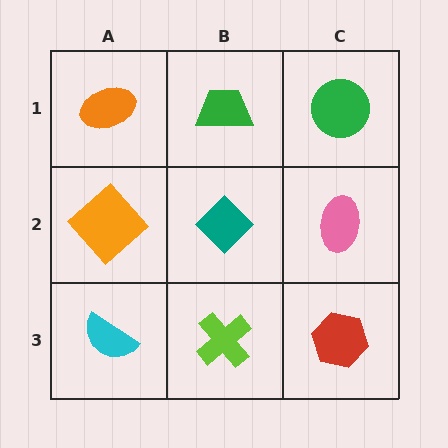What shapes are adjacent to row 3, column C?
A pink ellipse (row 2, column C), a lime cross (row 3, column B).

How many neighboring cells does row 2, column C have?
3.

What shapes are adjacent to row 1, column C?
A pink ellipse (row 2, column C), a green trapezoid (row 1, column B).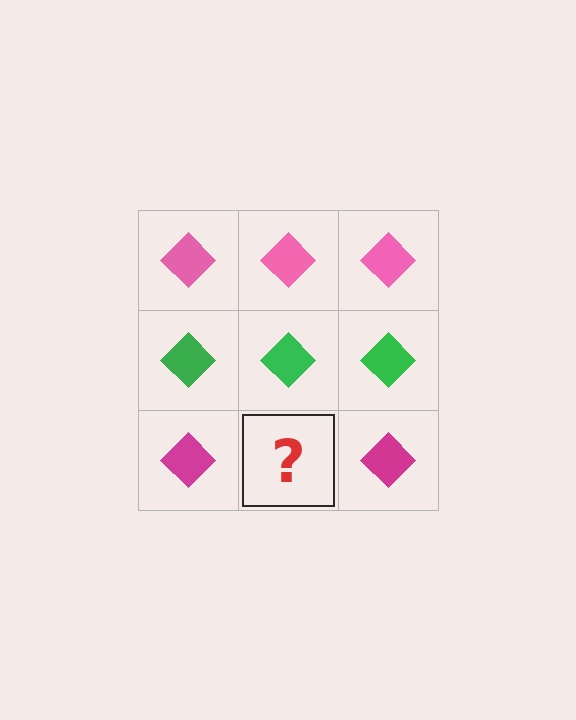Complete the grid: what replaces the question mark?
The question mark should be replaced with a magenta diamond.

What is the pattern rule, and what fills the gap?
The rule is that each row has a consistent color. The gap should be filled with a magenta diamond.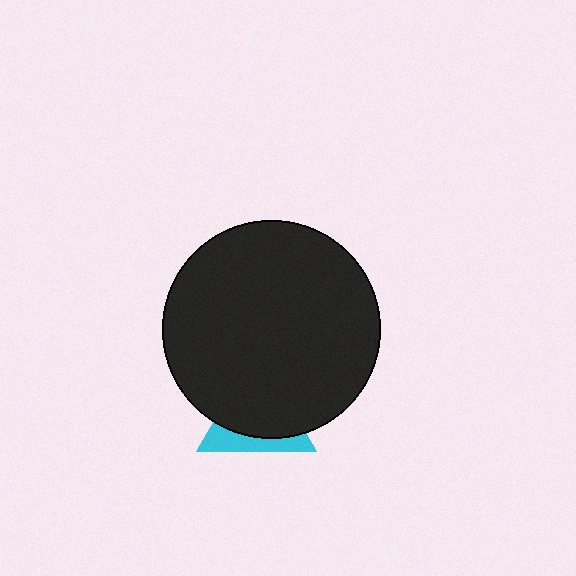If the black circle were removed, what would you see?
You would see the complete cyan triangle.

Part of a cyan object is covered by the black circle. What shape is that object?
It is a triangle.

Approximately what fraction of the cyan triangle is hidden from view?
Roughly 70% of the cyan triangle is hidden behind the black circle.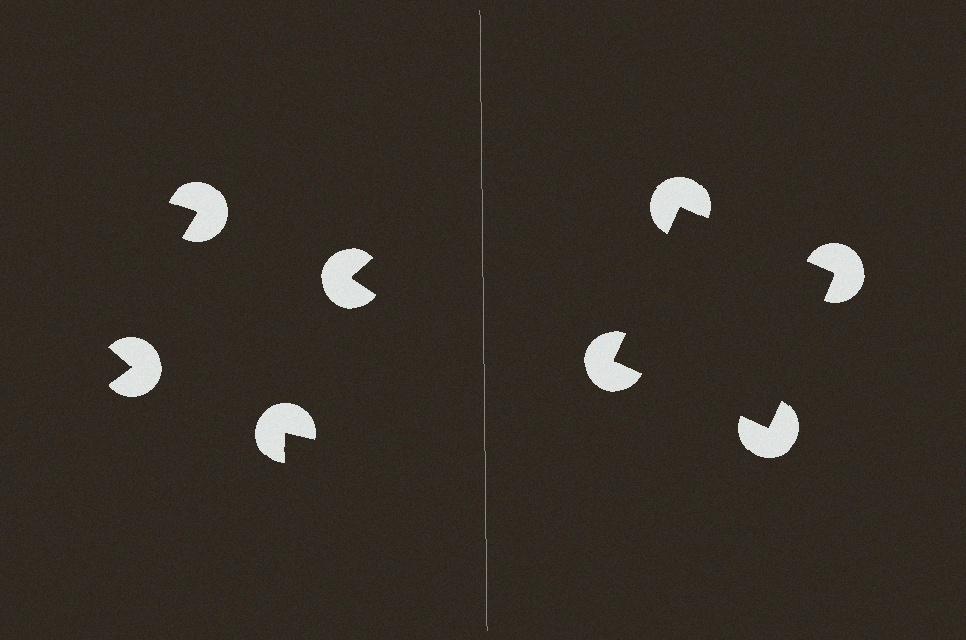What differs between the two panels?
The pac-man discs are positioned identically on both sides; only the wedge orientations differ. On the right they align to a square; on the left they are misaligned.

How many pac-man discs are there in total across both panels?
8 — 4 on each side.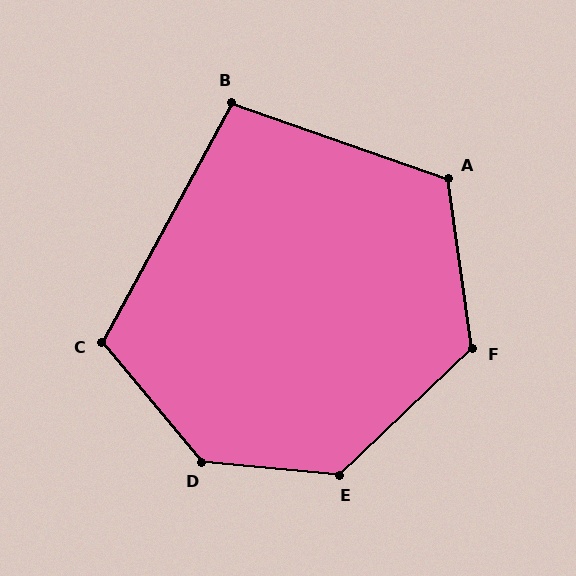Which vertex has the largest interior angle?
D, at approximately 135 degrees.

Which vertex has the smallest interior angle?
B, at approximately 99 degrees.